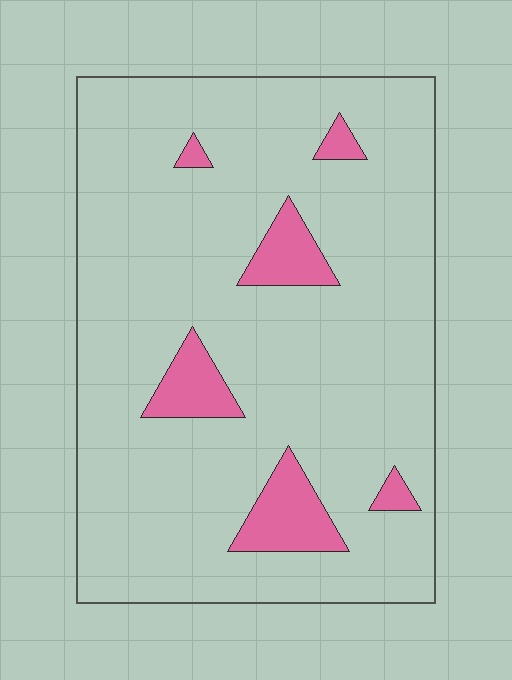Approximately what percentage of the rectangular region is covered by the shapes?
Approximately 10%.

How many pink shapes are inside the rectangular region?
6.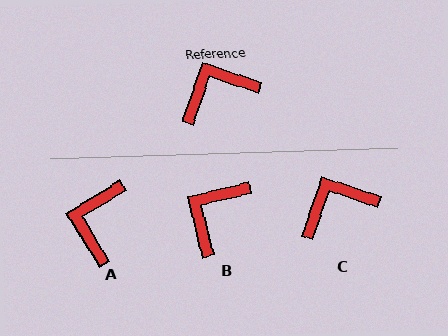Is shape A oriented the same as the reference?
No, it is off by about 50 degrees.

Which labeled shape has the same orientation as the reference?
C.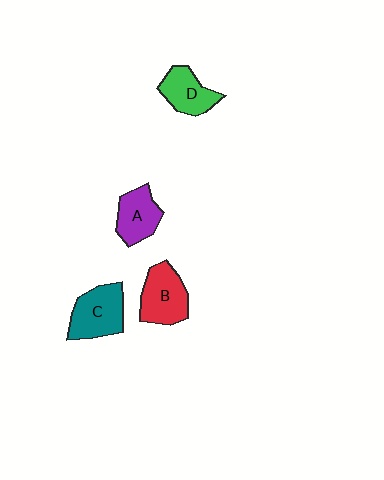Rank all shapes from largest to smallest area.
From largest to smallest: C (teal), B (red), D (green), A (purple).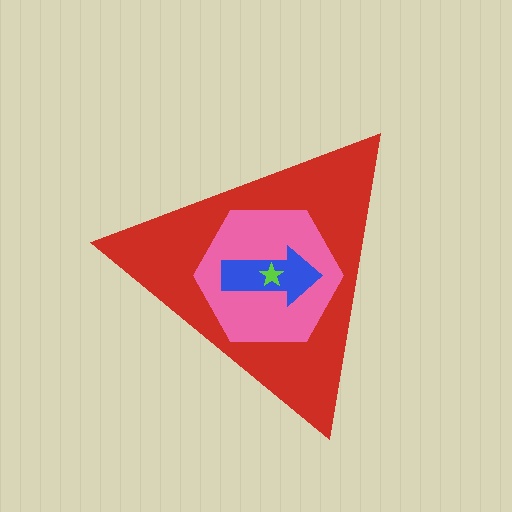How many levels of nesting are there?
4.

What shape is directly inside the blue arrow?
The lime star.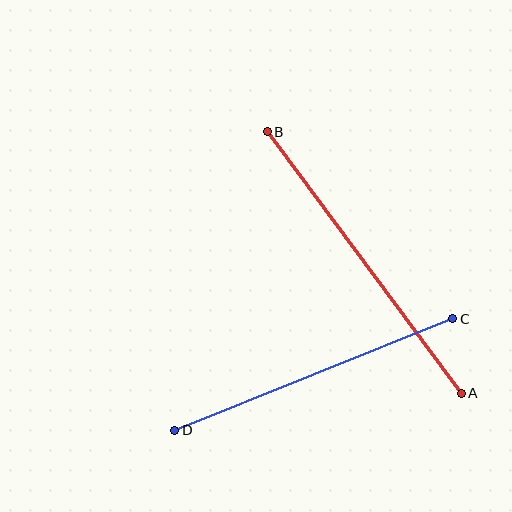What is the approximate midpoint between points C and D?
The midpoint is at approximately (314, 375) pixels.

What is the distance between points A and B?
The distance is approximately 326 pixels.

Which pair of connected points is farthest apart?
Points A and B are farthest apart.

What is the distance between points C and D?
The distance is approximately 300 pixels.